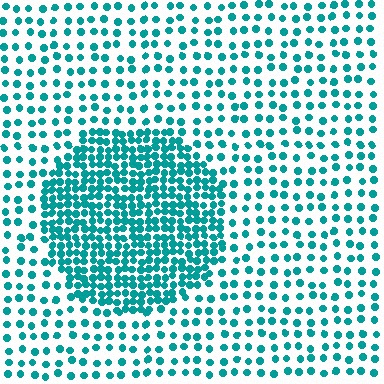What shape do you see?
I see a circle.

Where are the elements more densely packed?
The elements are more densely packed inside the circle boundary.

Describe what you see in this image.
The image contains small teal elements arranged at two different densities. A circle-shaped region is visible where the elements are more densely packed than the surrounding area.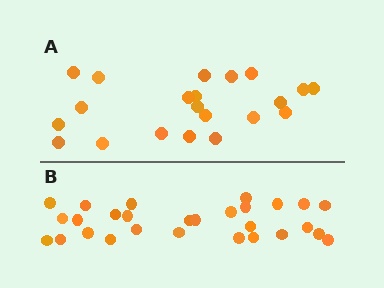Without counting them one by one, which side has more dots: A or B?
Region B (the bottom region) has more dots.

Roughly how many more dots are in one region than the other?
Region B has roughly 8 or so more dots than region A.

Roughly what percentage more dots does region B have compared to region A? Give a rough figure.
About 35% more.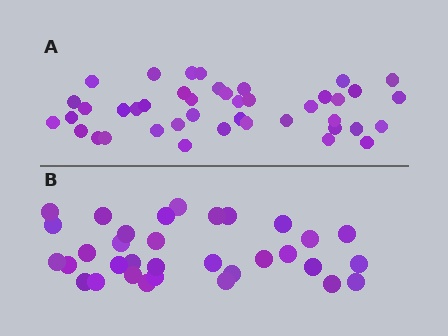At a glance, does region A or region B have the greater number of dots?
Region A (the top region) has more dots.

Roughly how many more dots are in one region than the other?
Region A has roughly 8 or so more dots than region B.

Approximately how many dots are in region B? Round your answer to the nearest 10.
About 30 dots. (The exact count is 33, which rounds to 30.)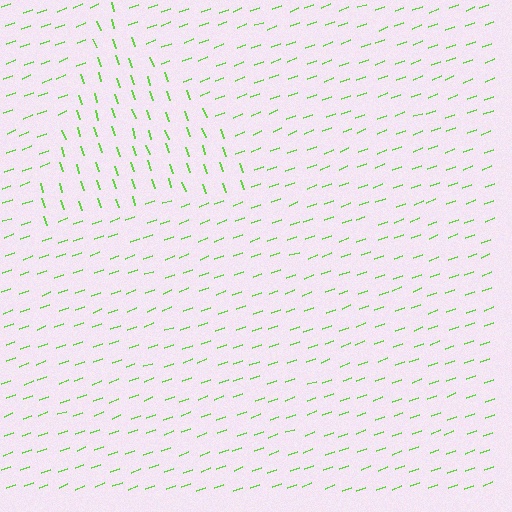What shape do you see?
I see a triangle.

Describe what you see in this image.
The image is filled with small lime line segments. A triangle region in the image has lines oriented differently from the surrounding lines, creating a visible texture boundary.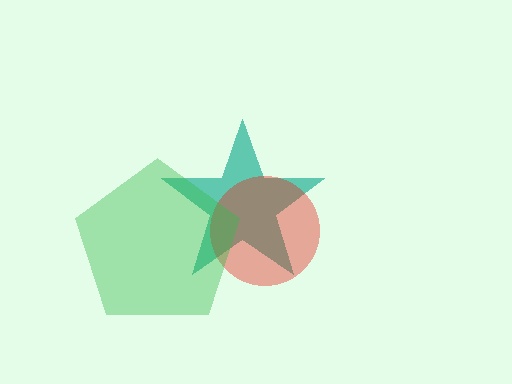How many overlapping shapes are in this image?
There are 3 overlapping shapes in the image.